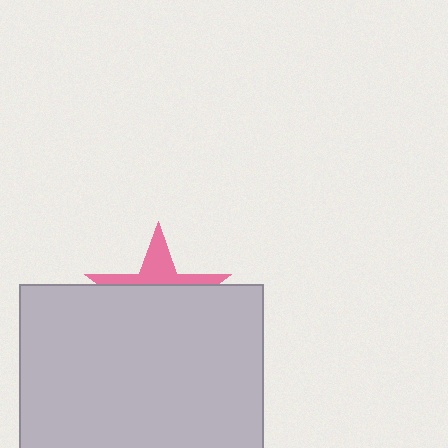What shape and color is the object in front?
The object in front is a light gray rectangle.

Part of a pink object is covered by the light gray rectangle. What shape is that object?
It is a star.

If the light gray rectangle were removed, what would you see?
You would see the complete pink star.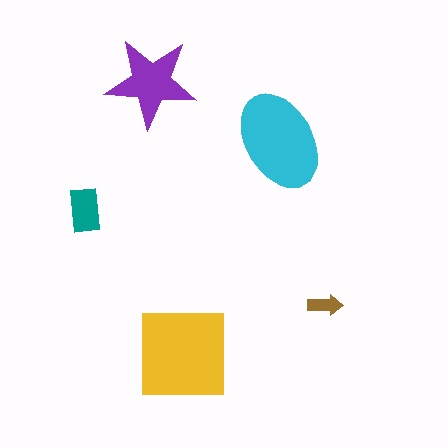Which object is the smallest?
The brown arrow.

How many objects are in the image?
There are 5 objects in the image.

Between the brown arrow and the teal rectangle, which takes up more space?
The teal rectangle.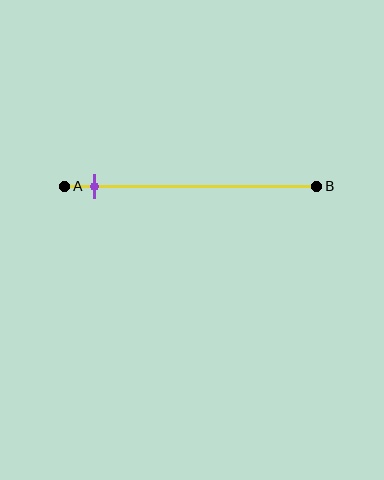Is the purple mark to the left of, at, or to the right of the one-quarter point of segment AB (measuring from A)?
The purple mark is to the left of the one-quarter point of segment AB.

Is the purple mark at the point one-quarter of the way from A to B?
No, the mark is at about 10% from A, not at the 25% one-quarter point.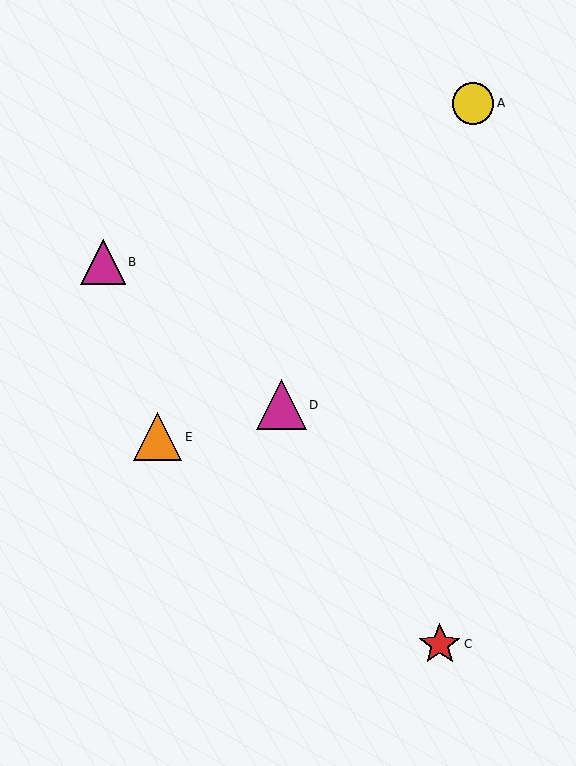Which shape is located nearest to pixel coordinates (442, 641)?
The red star (labeled C) at (440, 645) is nearest to that location.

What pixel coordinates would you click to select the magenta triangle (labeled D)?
Click at (281, 405) to select the magenta triangle D.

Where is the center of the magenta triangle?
The center of the magenta triangle is at (281, 405).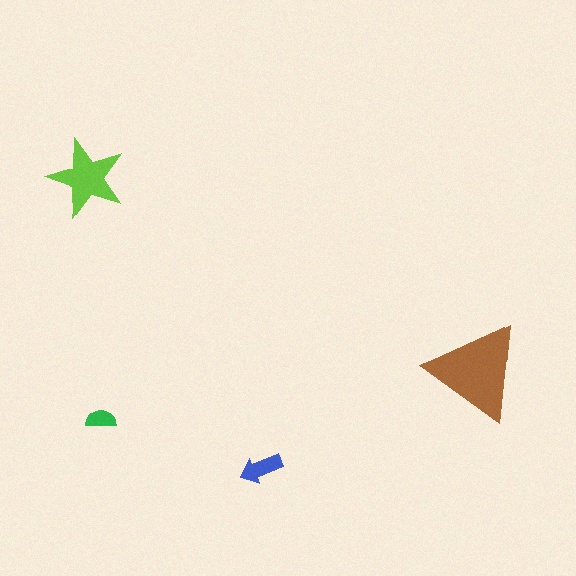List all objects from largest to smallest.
The brown triangle, the lime star, the blue arrow, the green semicircle.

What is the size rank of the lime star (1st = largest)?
2nd.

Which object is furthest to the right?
The brown triangle is rightmost.